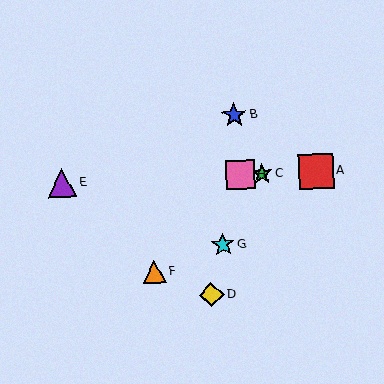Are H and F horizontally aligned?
No, H is at y≈175 and F is at y≈272.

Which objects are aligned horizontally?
Objects A, C, E, H are aligned horizontally.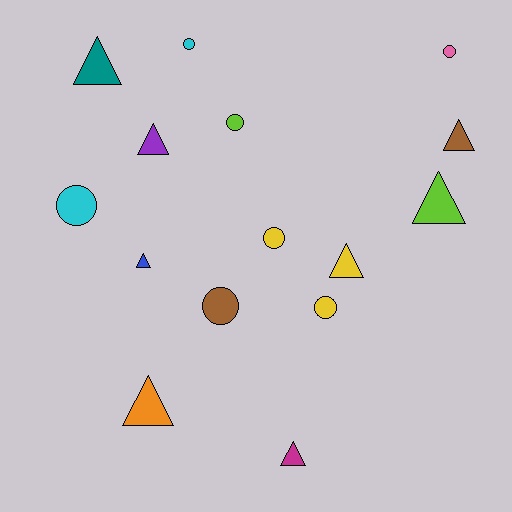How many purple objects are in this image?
There is 1 purple object.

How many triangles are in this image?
There are 8 triangles.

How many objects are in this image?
There are 15 objects.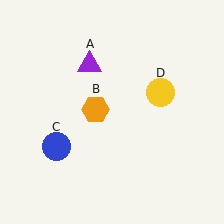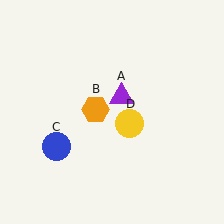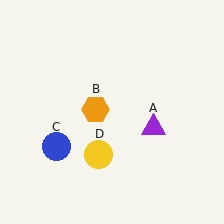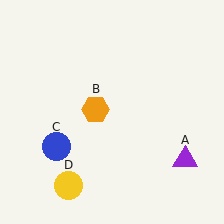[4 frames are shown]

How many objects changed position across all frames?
2 objects changed position: purple triangle (object A), yellow circle (object D).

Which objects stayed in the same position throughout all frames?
Orange hexagon (object B) and blue circle (object C) remained stationary.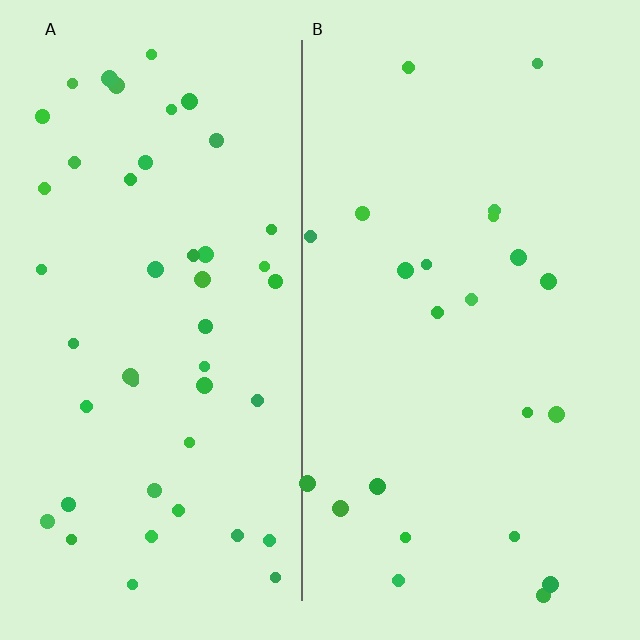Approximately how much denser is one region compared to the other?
Approximately 2.0× — region A over region B.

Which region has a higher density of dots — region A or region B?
A (the left).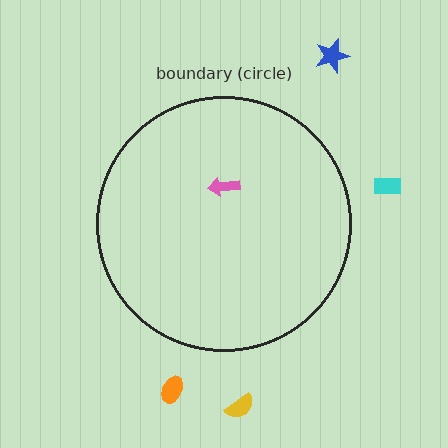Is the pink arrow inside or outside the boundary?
Inside.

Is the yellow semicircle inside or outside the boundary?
Outside.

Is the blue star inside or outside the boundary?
Outside.